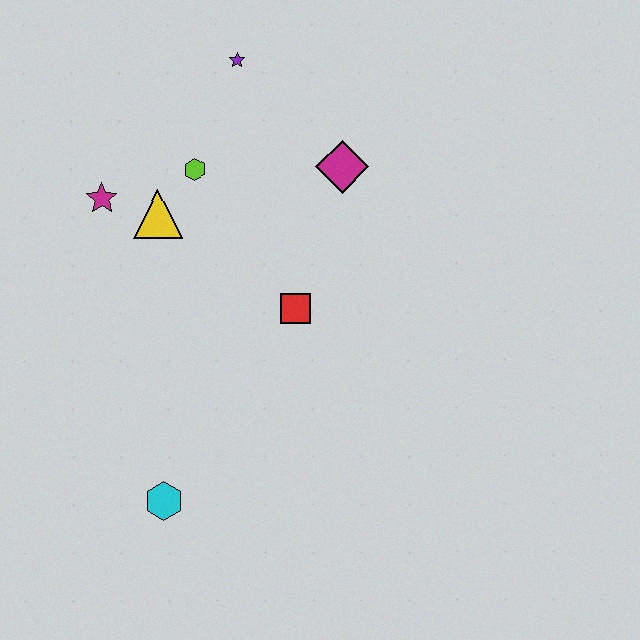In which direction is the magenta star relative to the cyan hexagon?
The magenta star is above the cyan hexagon.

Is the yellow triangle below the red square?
No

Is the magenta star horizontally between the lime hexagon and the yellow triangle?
No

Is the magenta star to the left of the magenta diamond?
Yes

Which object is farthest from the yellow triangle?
The cyan hexagon is farthest from the yellow triangle.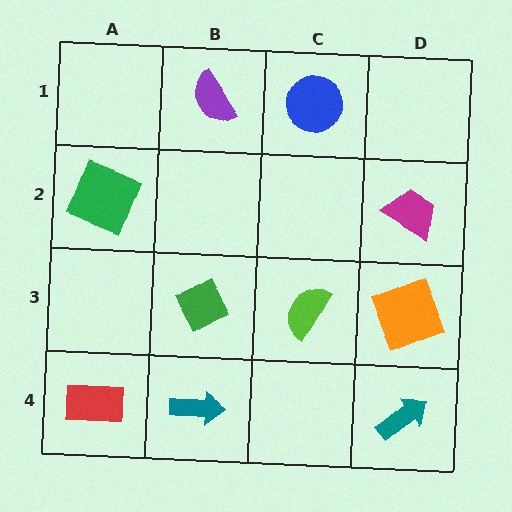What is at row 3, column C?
A lime semicircle.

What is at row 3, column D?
An orange square.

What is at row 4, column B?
A teal arrow.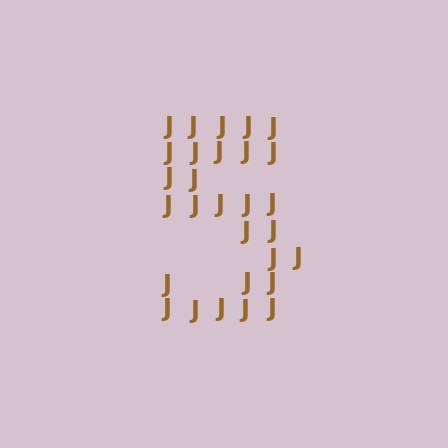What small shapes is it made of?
It is made of small letter J's.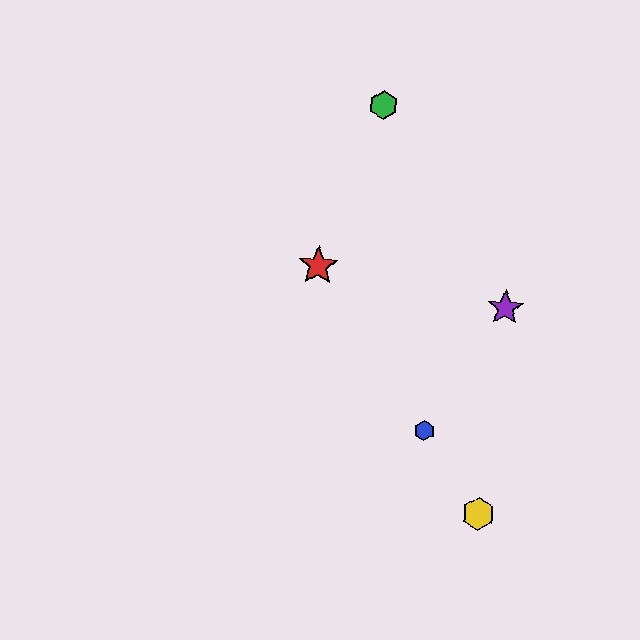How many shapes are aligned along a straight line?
3 shapes (the red star, the blue hexagon, the yellow hexagon) are aligned along a straight line.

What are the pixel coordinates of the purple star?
The purple star is at (505, 308).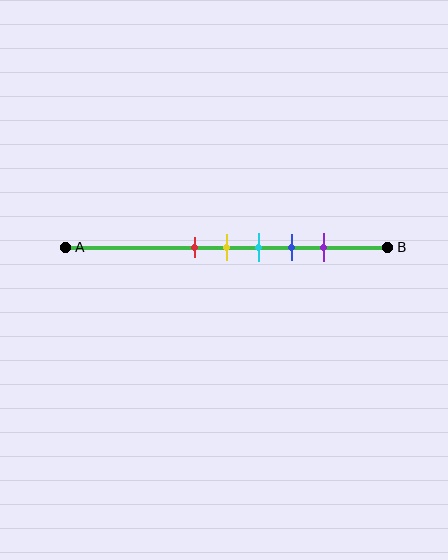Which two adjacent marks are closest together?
The red and yellow marks are the closest adjacent pair.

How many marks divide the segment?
There are 5 marks dividing the segment.